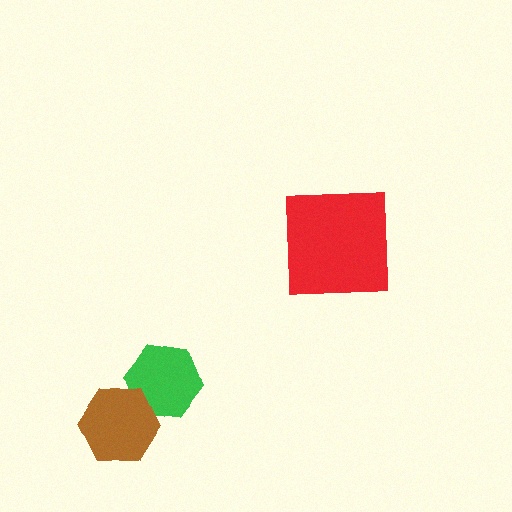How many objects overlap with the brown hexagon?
1 object overlaps with the brown hexagon.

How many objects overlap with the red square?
0 objects overlap with the red square.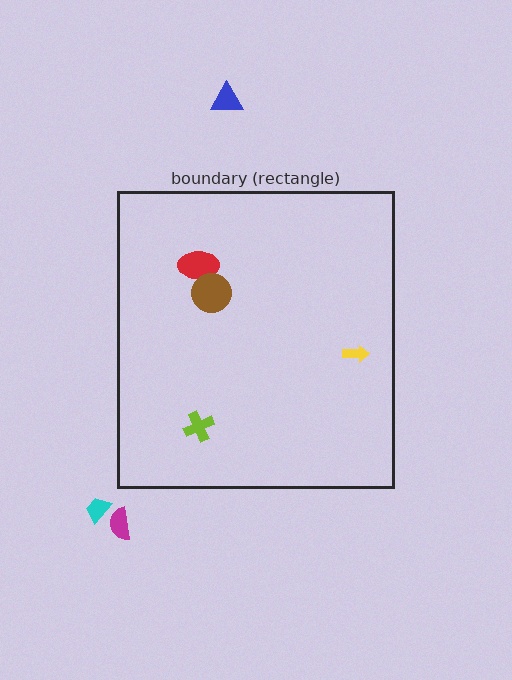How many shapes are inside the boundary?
4 inside, 3 outside.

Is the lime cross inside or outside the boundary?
Inside.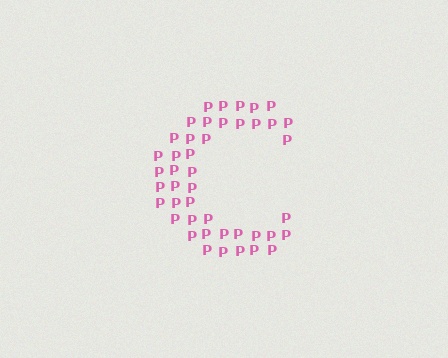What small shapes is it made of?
It is made of small letter P's.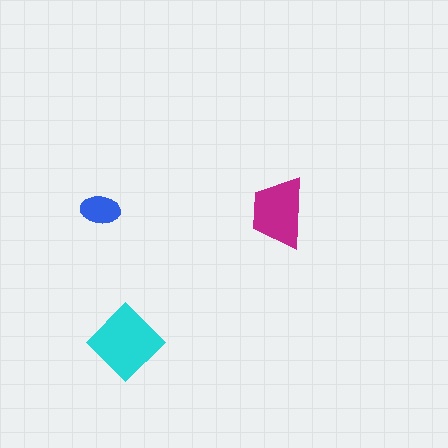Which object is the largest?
The cyan diamond.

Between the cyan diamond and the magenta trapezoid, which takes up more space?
The cyan diamond.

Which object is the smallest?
The blue ellipse.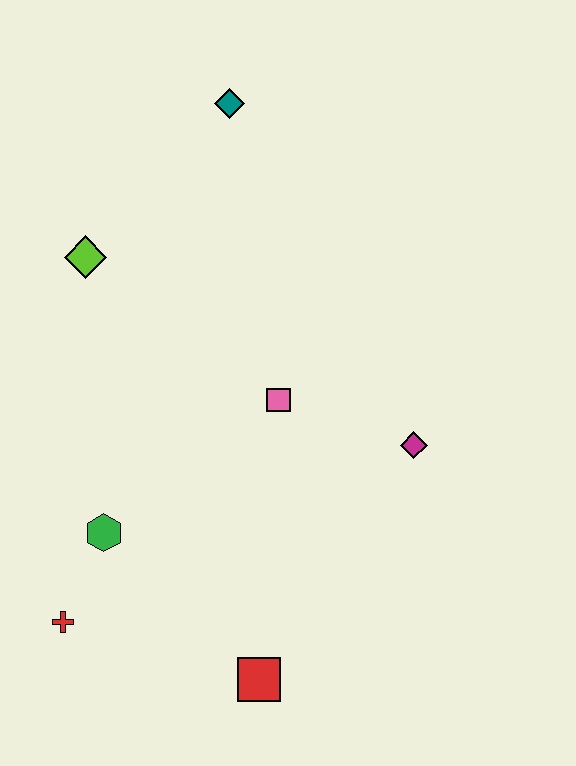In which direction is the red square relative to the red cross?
The red square is to the right of the red cross.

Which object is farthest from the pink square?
The red cross is farthest from the pink square.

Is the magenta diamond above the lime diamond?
No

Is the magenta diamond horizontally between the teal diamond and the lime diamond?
No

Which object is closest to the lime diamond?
The teal diamond is closest to the lime diamond.